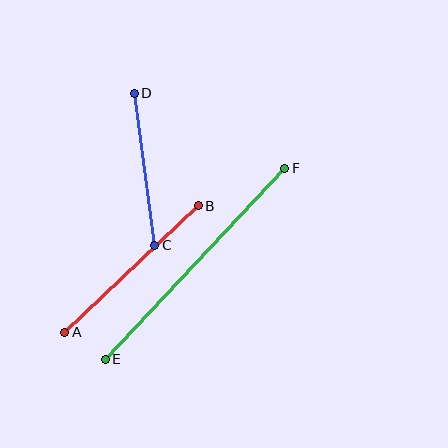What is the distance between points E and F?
The distance is approximately 262 pixels.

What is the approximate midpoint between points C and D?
The midpoint is at approximately (144, 169) pixels.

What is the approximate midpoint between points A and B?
The midpoint is at approximately (131, 269) pixels.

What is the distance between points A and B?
The distance is approximately 184 pixels.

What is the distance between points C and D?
The distance is approximately 153 pixels.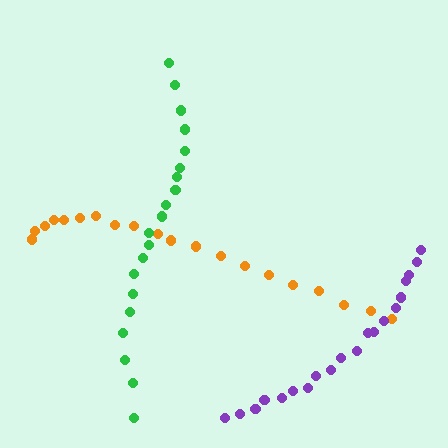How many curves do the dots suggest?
There are 3 distinct paths.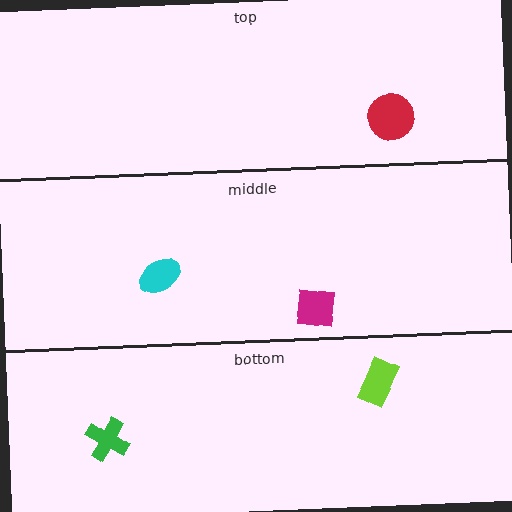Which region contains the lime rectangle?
The bottom region.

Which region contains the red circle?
The top region.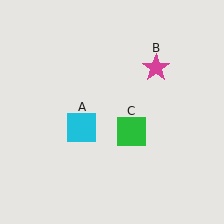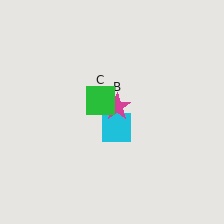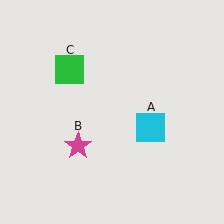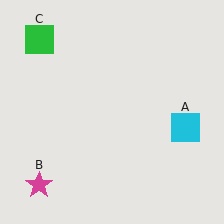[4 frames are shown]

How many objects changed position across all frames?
3 objects changed position: cyan square (object A), magenta star (object B), green square (object C).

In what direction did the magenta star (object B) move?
The magenta star (object B) moved down and to the left.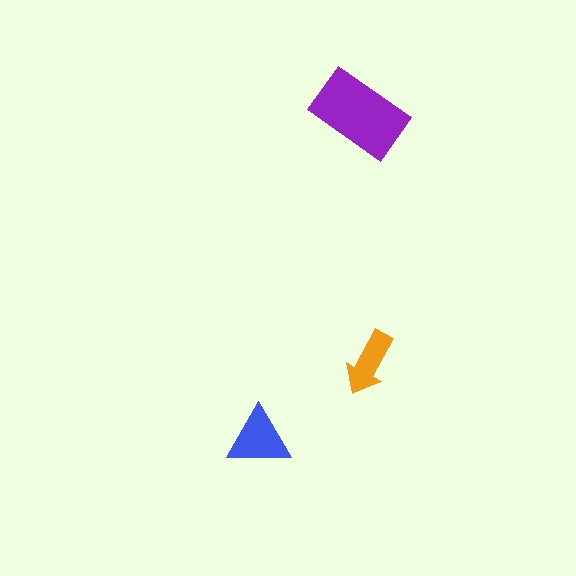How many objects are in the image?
There are 3 objects in the image.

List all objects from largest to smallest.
The purple rectangle, the blue triangle, the orange arrow.